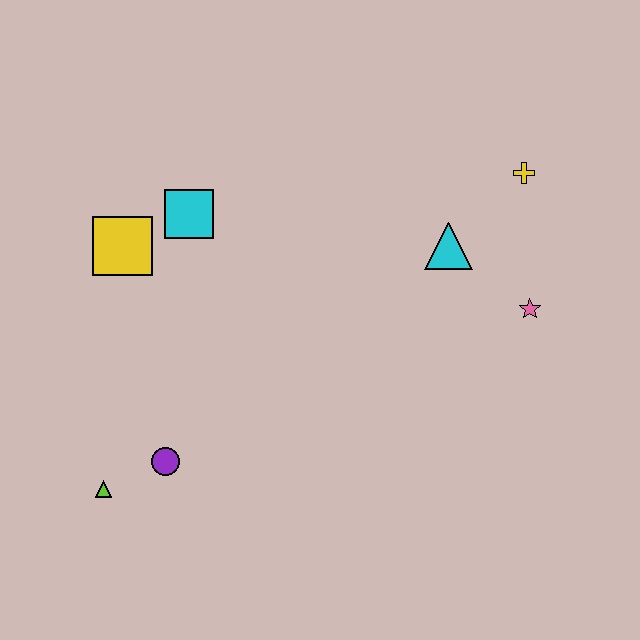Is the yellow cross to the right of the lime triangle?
Yes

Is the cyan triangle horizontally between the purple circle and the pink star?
Yes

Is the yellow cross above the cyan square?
Yes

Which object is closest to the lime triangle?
The purple circle is closest to the lime triangle.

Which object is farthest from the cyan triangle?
The lime triangle is farthest from the cyan triangle.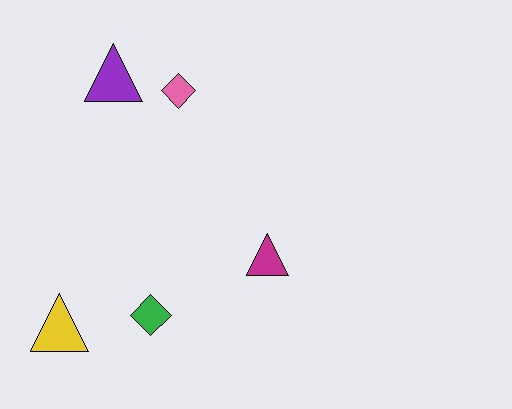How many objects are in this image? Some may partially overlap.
There are 5 objects.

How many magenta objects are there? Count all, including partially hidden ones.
There is 1 magenta object.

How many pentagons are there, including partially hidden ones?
There are no pentagons.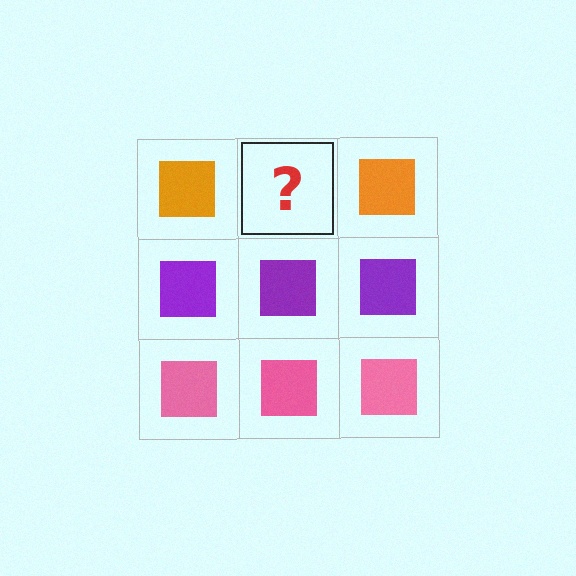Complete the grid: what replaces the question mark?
The question mark should be replaced with an orange square.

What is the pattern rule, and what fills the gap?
The rule is that each row has a consistent color. The gap should be filled with an orange square.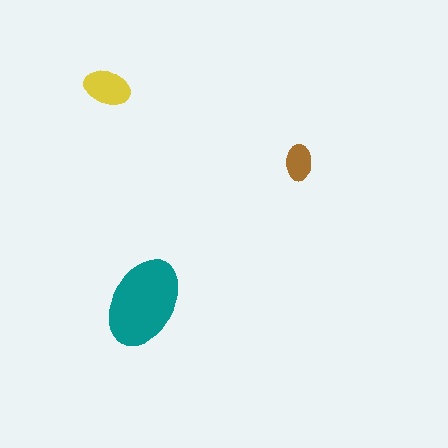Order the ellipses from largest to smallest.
the teal one, the yellow one, the brown one.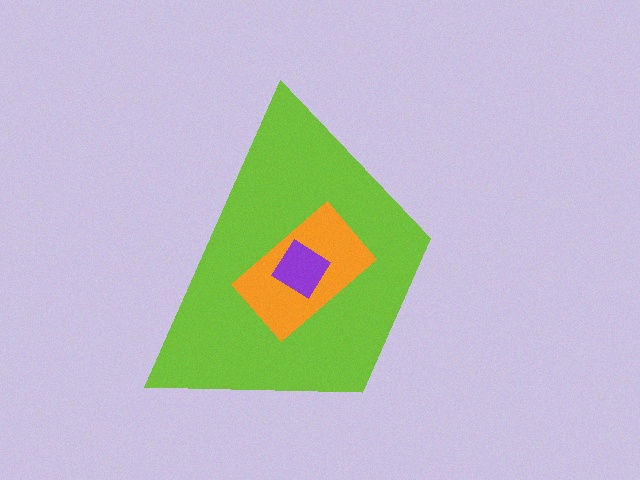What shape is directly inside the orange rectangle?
The purple diamond.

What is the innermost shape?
The purple diamond.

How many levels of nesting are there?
3.